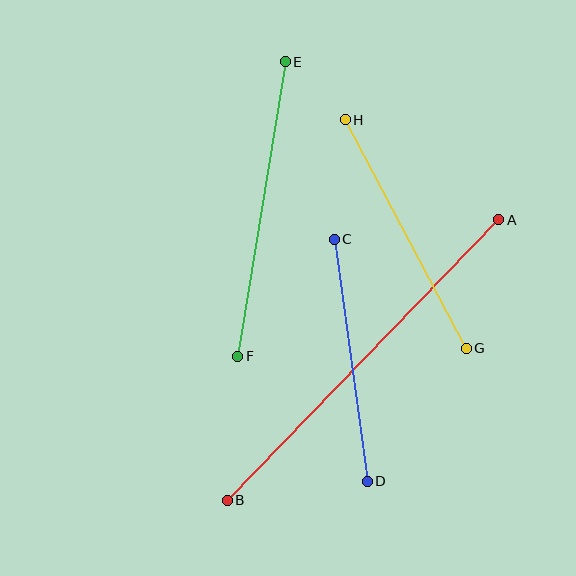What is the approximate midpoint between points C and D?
The midpoint is at approximately (351, 360) pixels.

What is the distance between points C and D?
The distance is approximately 244 pixels.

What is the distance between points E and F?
The distance is approximately 298 pixels.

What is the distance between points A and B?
The distance is approximately 390 pixels.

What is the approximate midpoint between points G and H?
The midpoint is at approximately (406, 234) pixels.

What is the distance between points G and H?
The distance is approximately 259 pixels.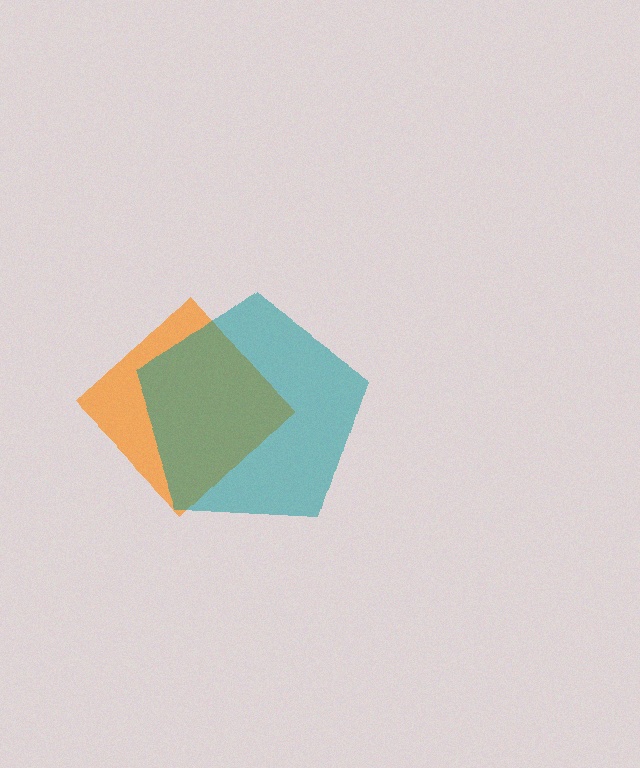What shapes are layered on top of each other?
The layered shapes are: an orange diamond, a teal pentagon.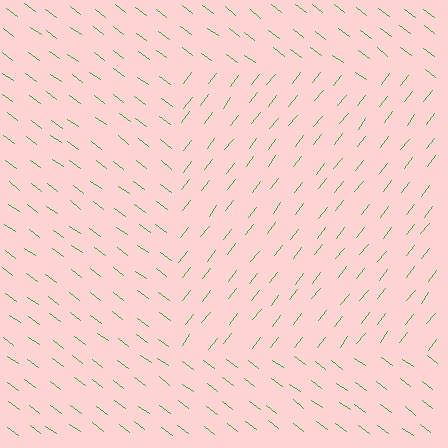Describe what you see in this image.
The image is filled with small green line segments. A rectangle region in the image has lines oriented differently from the surrounding lines, creating a visible texture boundary.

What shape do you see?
I see a rectangle.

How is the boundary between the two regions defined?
The boundary is defined purely by a change in line orientation (approximately 88 degrees difference). All lines are the same color and thickness.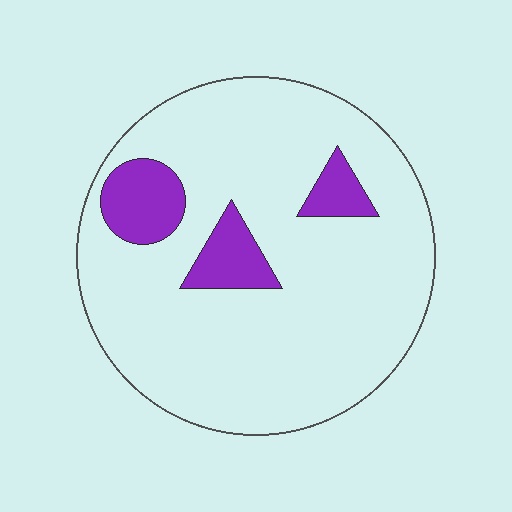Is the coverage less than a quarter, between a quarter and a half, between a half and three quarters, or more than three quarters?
Less than a quarter.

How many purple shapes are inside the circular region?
3.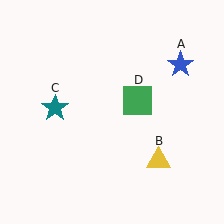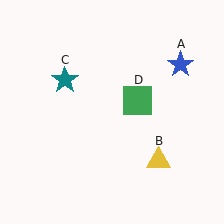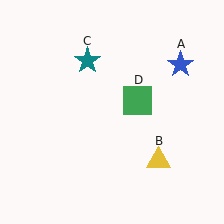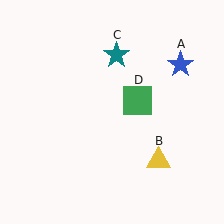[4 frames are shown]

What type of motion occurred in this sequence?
The teal star (object C) rotated clockwise around the center of the scene.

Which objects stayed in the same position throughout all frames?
Blue star (object A) and yellow triangle (object B) and green square (object D) remained stationary.